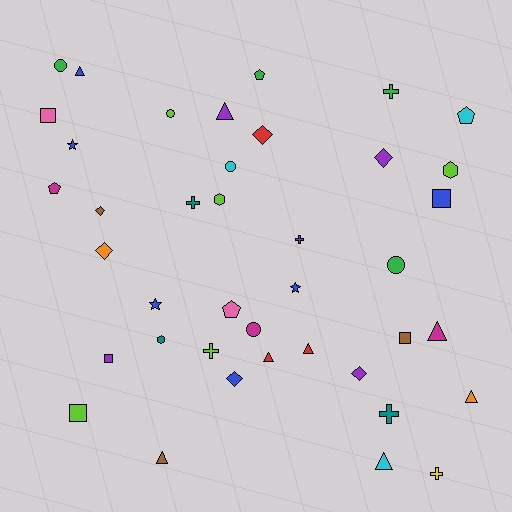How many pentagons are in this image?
There are 4 pentagons.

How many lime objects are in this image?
There are 5 lime objects.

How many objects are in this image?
There are 40 objects.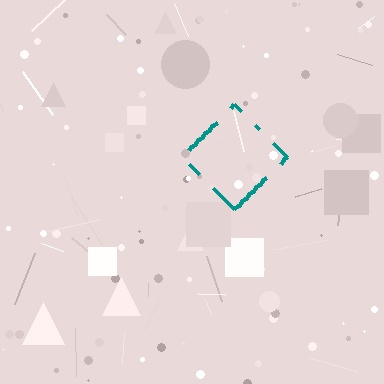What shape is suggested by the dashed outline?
The dashed outline suggests a diamond.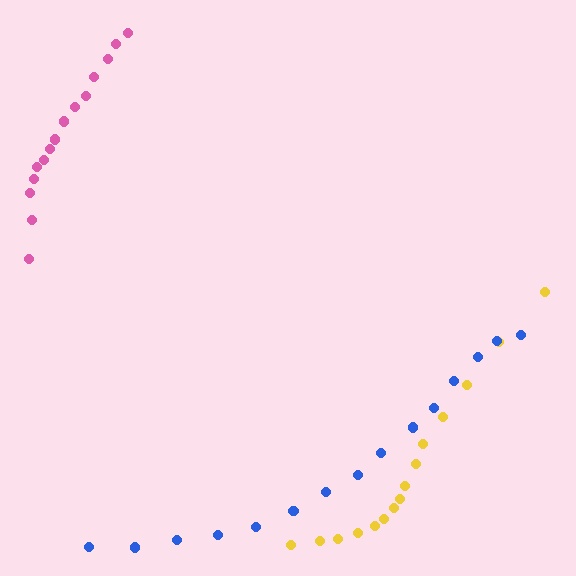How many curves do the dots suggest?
There are 3 distinct paths.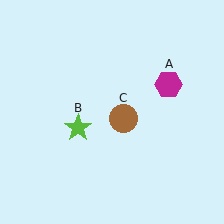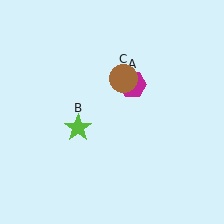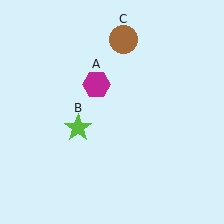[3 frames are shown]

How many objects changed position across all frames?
2 objects changed position: magenta hexagon (object A), brown circle (object C).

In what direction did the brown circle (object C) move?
The brown circle (object C) moved up.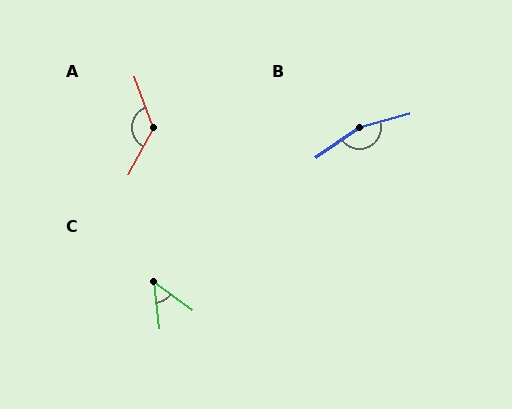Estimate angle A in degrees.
Approximately 132 degrees.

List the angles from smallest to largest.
C (48°), A (132°), B (161°).